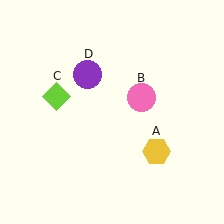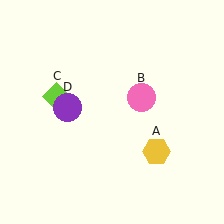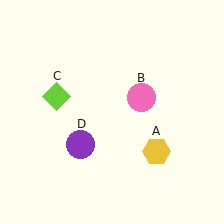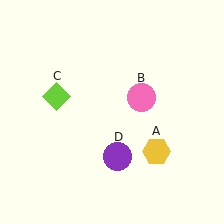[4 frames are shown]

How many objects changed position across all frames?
1 object changed position: purple circle (object D).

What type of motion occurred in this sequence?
The purple circle (object D) rotated counterclockwise around the center of the scene.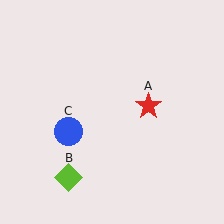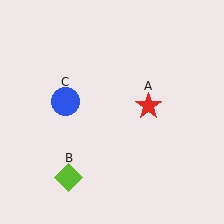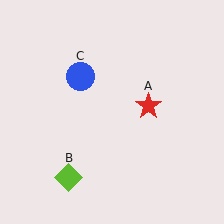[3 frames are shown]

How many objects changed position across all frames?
1 object changed position: blue circle (object C).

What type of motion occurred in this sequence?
The blue circle (object C) rotated clockwise around the center of the scene.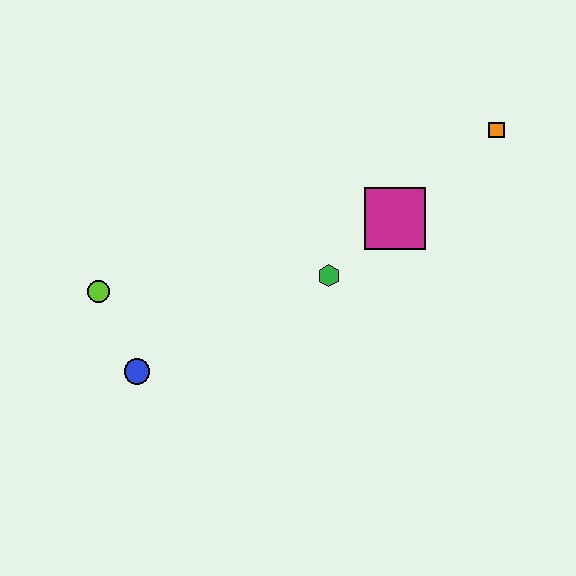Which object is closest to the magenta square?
The green hexagon is closest to the magenta square.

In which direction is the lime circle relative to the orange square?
The lime circle is to the left of the orange square.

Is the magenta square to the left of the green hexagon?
No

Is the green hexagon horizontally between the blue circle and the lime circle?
No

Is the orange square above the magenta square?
Yes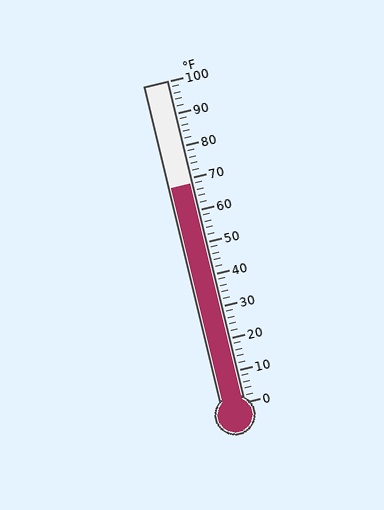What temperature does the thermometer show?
The thermometer shows approximately 68°F.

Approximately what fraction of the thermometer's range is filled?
The thermometer is filled to approximately 70% of its range.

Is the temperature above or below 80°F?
The temperature is below 80°F.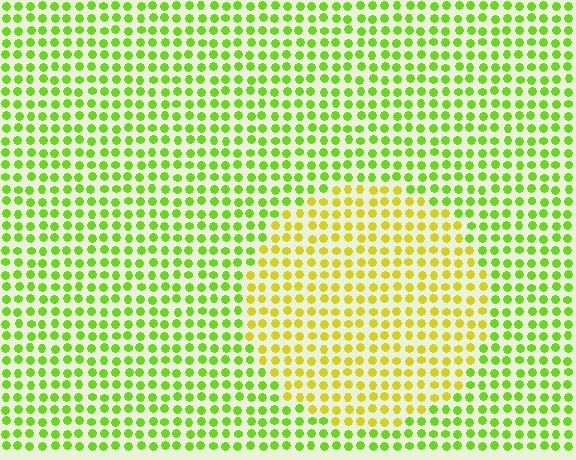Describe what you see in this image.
The image is filled with small lime elements in a uniform arrangement. A circle-shaped region is visible where the elements are tinted to a slightly different hue, forming a subtle color boundary.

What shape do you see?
I see a circle.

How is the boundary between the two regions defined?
The boundary is defined purely by a slight shift in hue (about 37 degrees). Spacing, size, and orientation are identical on both sides.